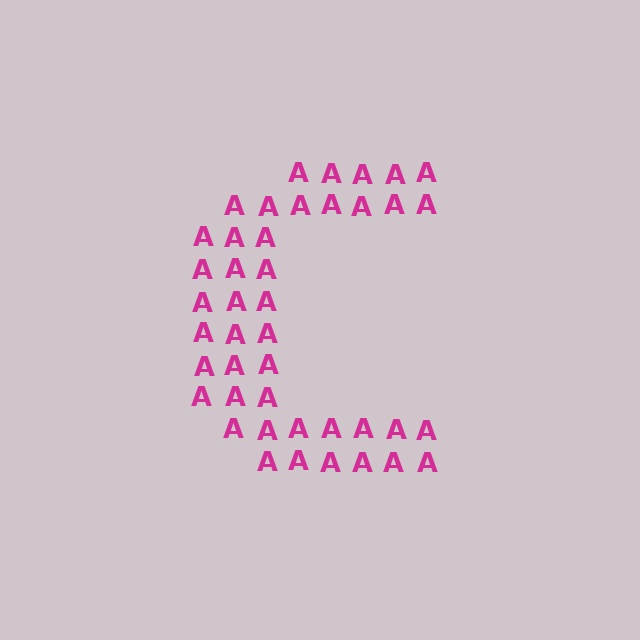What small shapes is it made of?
It is made of small letter A's.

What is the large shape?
The large shape is the letter C.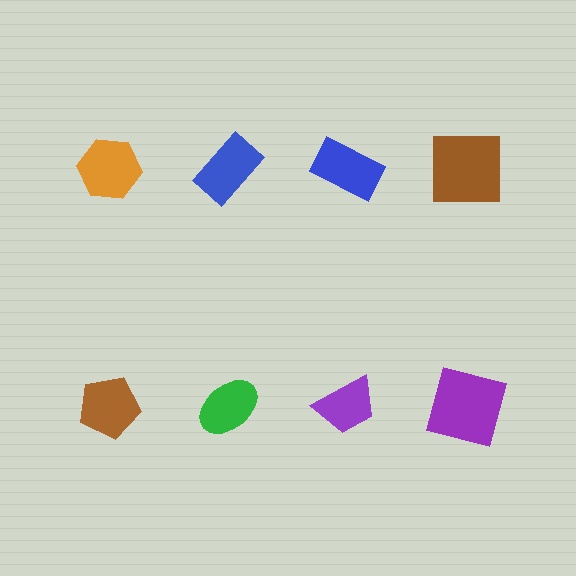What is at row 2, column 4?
A purple square.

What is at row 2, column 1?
A brown pentagon.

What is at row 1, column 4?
A brown square.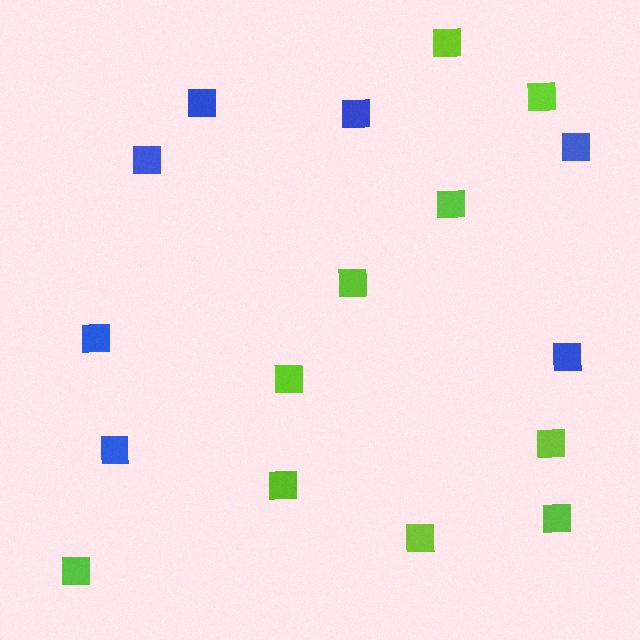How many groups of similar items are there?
There are 2 groups: one group of blue squares (7) and one group of lime squares (10).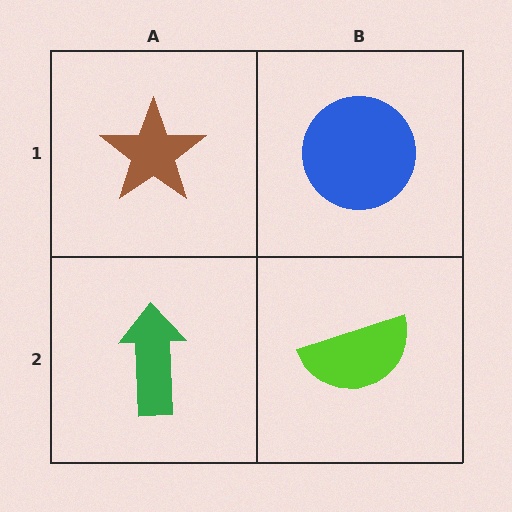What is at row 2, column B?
A lime semicircle.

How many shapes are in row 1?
2 shapes.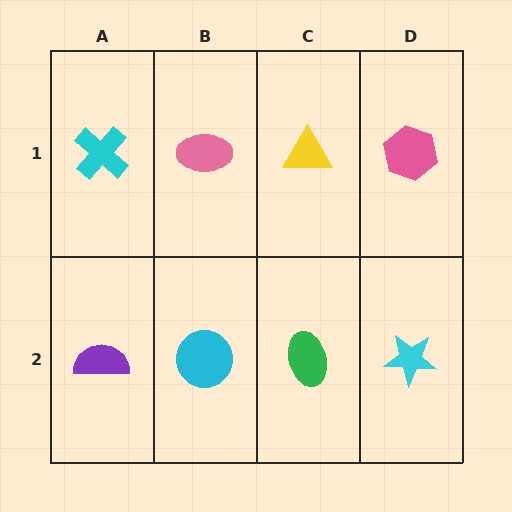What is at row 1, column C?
A yellow triangle.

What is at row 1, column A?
A cyan cross.